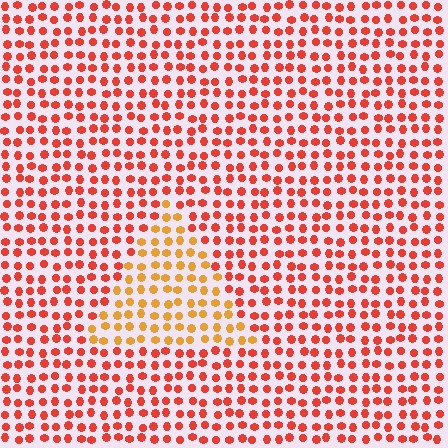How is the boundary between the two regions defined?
The boundary is defined purely by a slight shift in hue (about 34 degrees). Spacing, size, and orientation are identical on both sides.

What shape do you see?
I see a triangle.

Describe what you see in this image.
The image is filled with small red elements in a uniform arrangement. A triangle-shaped region is visible where the elements are tinted to a slightly different hue, forming a subtle color boundary.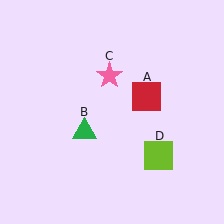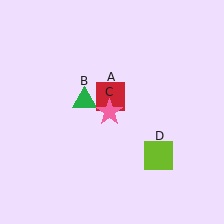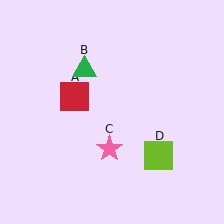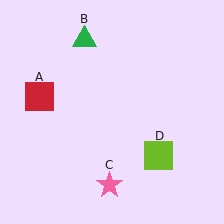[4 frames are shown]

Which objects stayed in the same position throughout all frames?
Lime square (object D) remained stationary.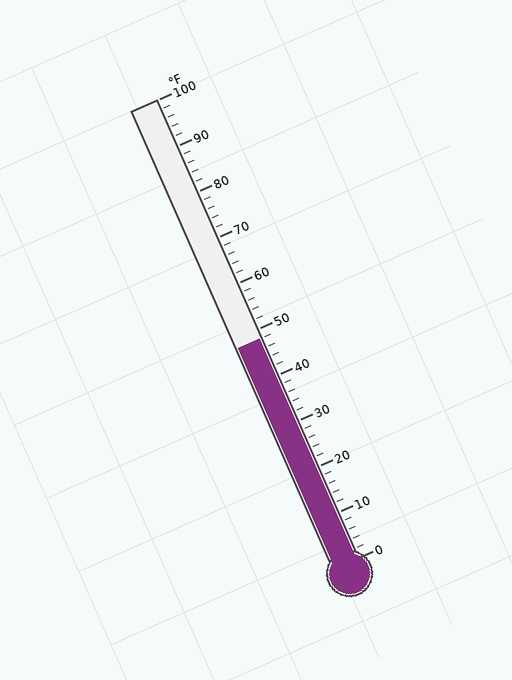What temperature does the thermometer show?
The thermometer shows approximately 48°F.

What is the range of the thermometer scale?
The thermometer scale ranges from 0°F to 100°F.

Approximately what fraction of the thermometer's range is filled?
The thermometer is filled to approximately 50% of its range.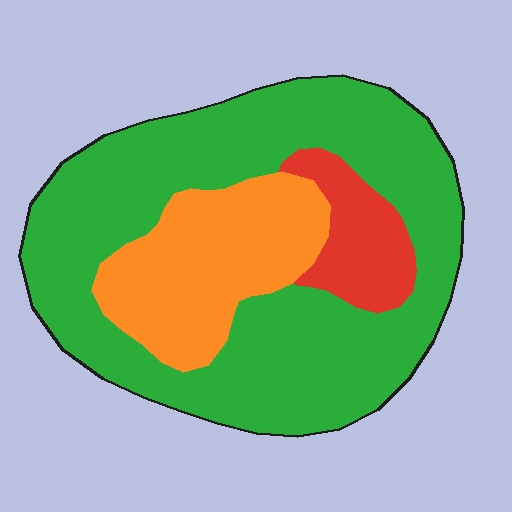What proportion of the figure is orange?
Orange takes up about one quarter (1/4) of the figure.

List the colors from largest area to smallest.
From largest to smallest: green, orange, red.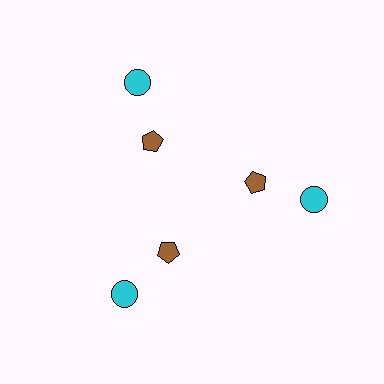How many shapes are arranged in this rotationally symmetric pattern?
There are 6 shapes, arranged in 3 groups of 2.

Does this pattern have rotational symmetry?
Yes, this pattern has 3-fold rotational symmetry. It looks the same after rotating 120 degrees around the center.